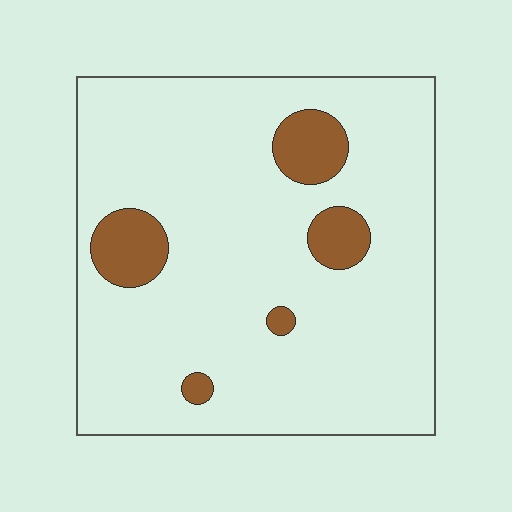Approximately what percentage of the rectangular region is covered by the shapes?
Approximately 10%.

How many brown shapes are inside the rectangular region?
5.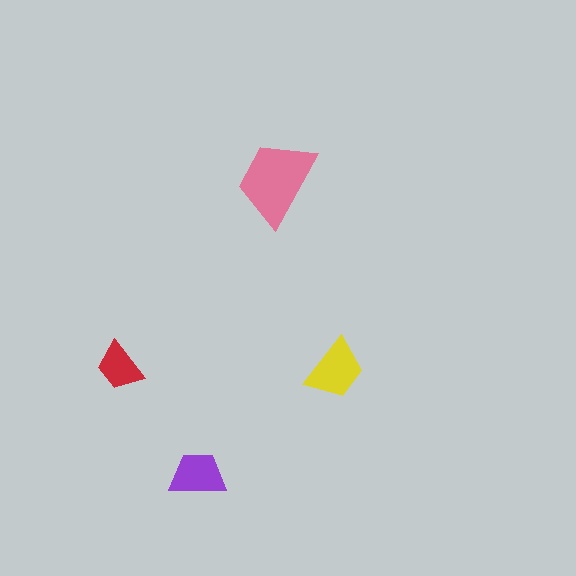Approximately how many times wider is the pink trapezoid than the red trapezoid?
About 1.5 times wider.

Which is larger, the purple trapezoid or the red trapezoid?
The purple one.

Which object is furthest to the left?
The red trapezoid is leftmost.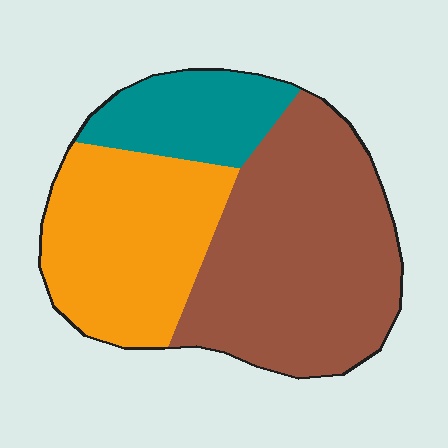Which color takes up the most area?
Brown, at roughly 50%.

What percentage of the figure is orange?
Orange covers roughly 35% of the figure.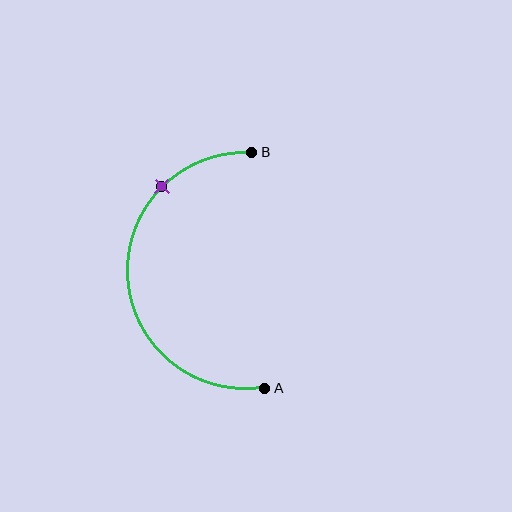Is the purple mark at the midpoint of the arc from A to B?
No. The purple mark lies on the arc but is closer to endpoint B. The arc midpoint would be at the point on the curve equidistant along the arc from both A and B.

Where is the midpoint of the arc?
The arc midpoint is the point on the curve farthest from the straight line joining A and B. It sits to the left of that line.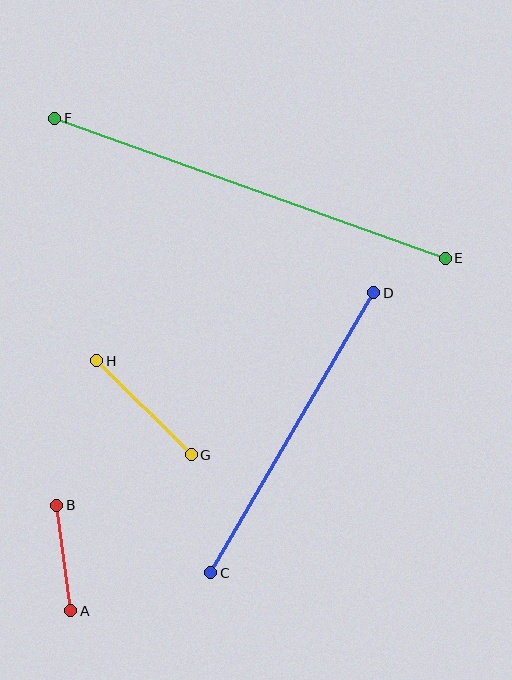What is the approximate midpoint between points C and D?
The midpoint is at approximately (292, 433) pixels.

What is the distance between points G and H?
The distance is approximately 134 pixels.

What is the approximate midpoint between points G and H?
The midpoint is at approximately (144, 408) pixels.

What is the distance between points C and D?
The distance is approximately 324 pixels.